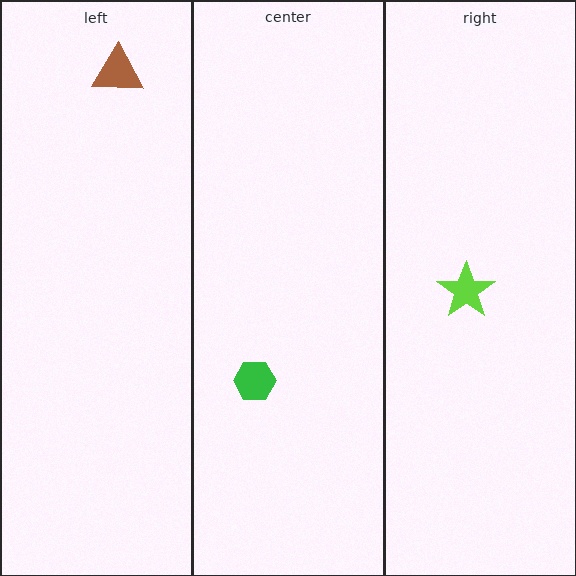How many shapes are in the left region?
1.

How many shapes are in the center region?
1.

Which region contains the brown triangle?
The left region.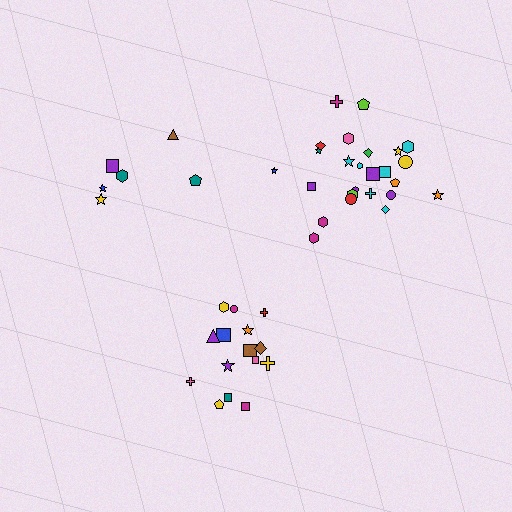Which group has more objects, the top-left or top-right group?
The top-right group.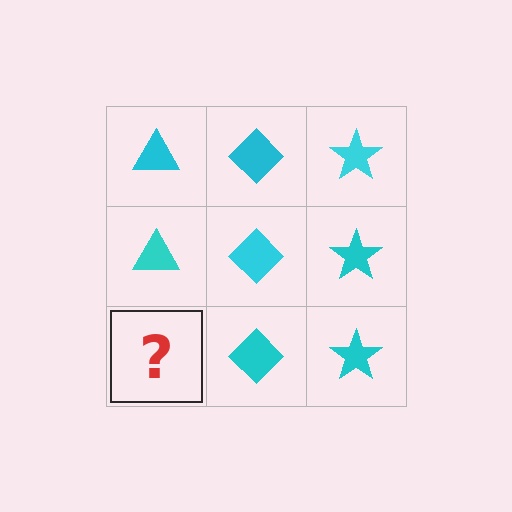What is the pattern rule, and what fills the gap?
The rule is that each column has a consistent shape. The gap should be filled with a cyan triangle.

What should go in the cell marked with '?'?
The missing cell should contain a cyan triangle.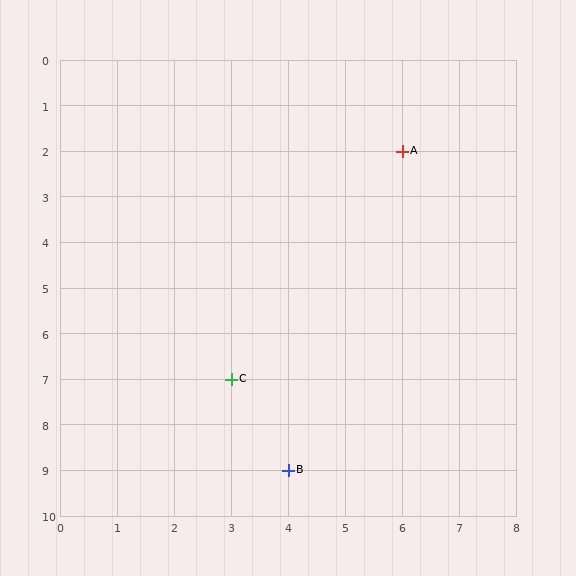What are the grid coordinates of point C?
Point C is at grid coordinates (3, 7).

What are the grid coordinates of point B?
Point B is at grid coordinates (4, 9).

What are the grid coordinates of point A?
Point A is at grid coordinates (6, 2).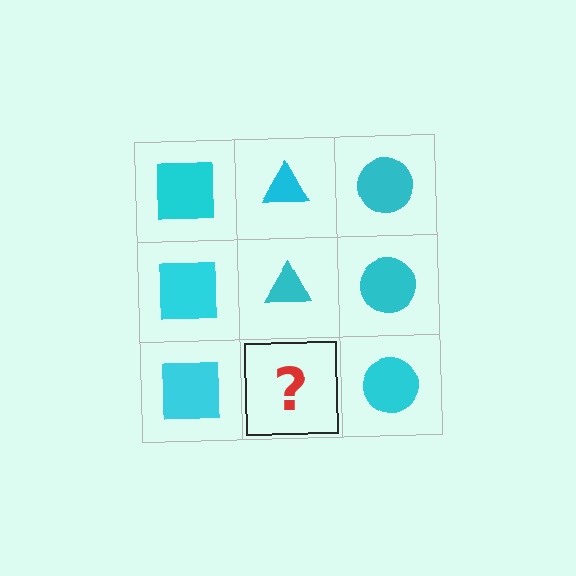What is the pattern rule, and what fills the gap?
The rule is that each column has a consistent shape. The gap should be filled with a cyan triangle.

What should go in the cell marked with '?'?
The missing cell should contain a cyan triangle.